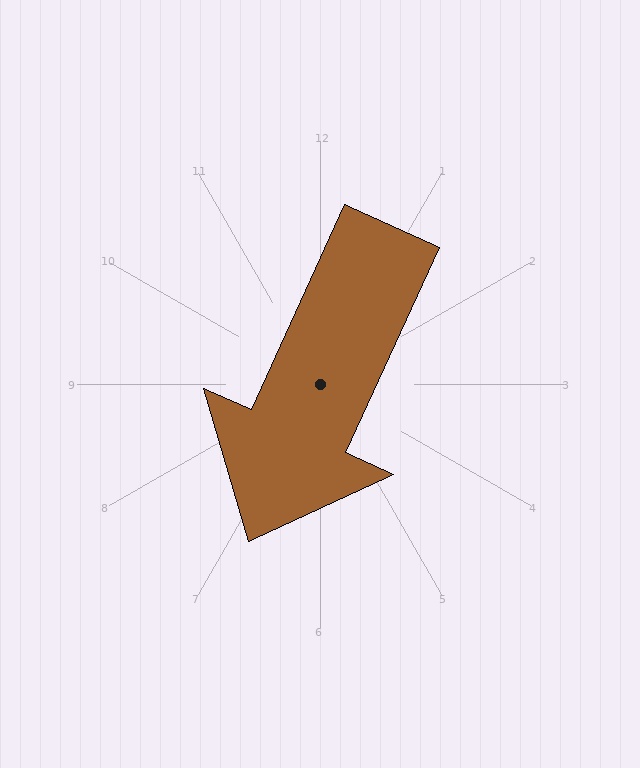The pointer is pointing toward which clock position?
Roughly 7 o'clock.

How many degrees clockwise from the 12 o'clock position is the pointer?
Approximately 204 degrees.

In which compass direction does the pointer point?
Southwest.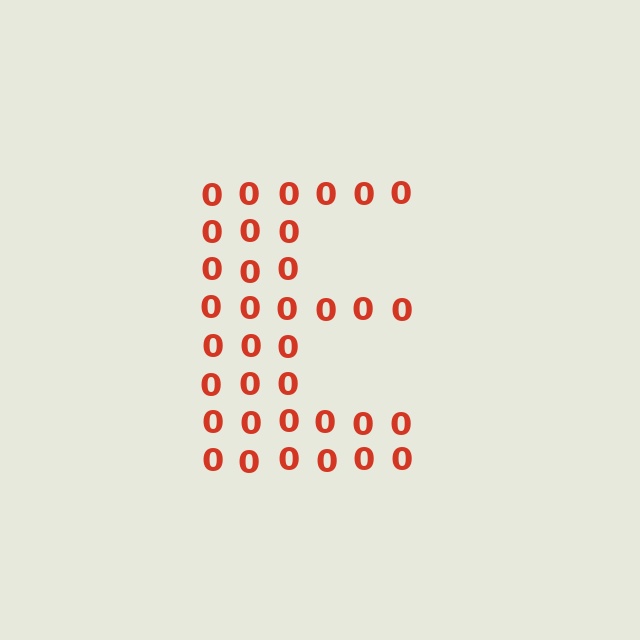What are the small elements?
The small elements are digit 0's.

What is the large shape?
The large shape is the letter E.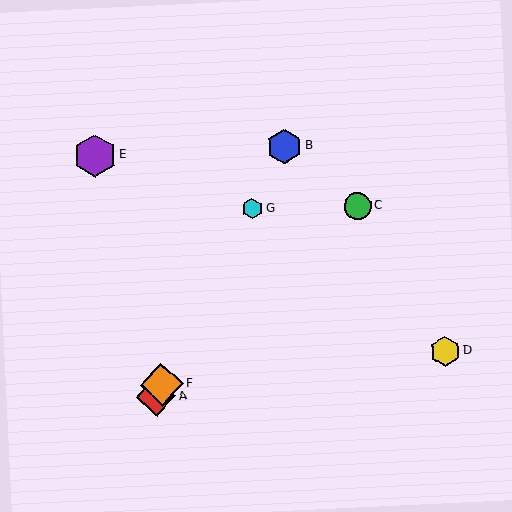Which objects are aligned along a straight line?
Objects A, B, F, G are aligned along a straight line.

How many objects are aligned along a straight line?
4 objects (A, B, F, G) are aligned along a straight line.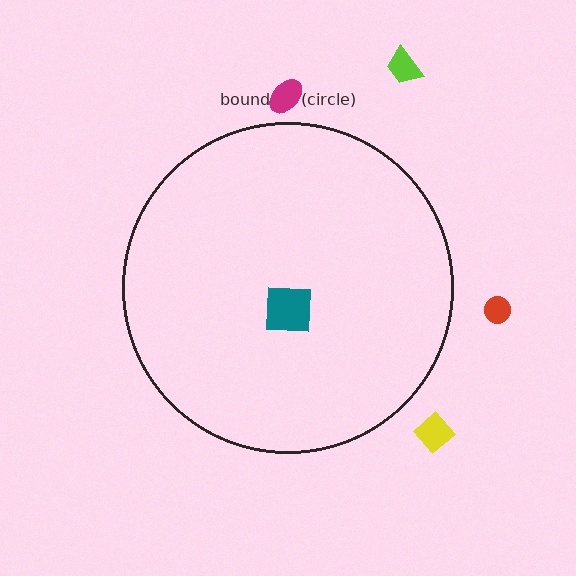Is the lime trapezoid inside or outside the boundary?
Outside.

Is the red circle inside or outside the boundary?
Outside.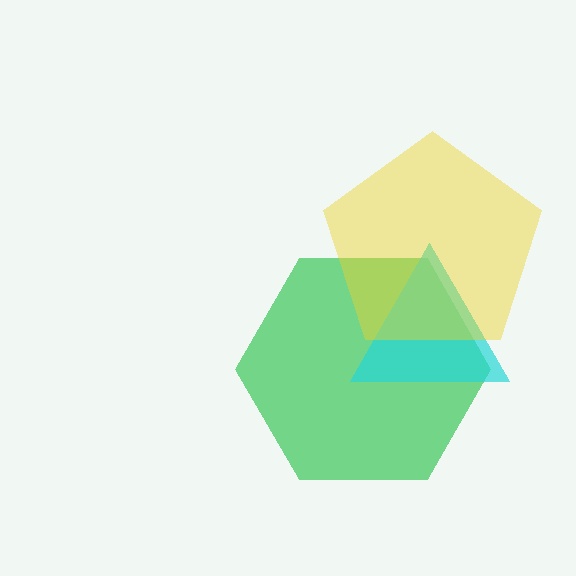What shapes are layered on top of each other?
The layered shapes are: a green hexagon, a cyan triangle, a yellow pentagon.